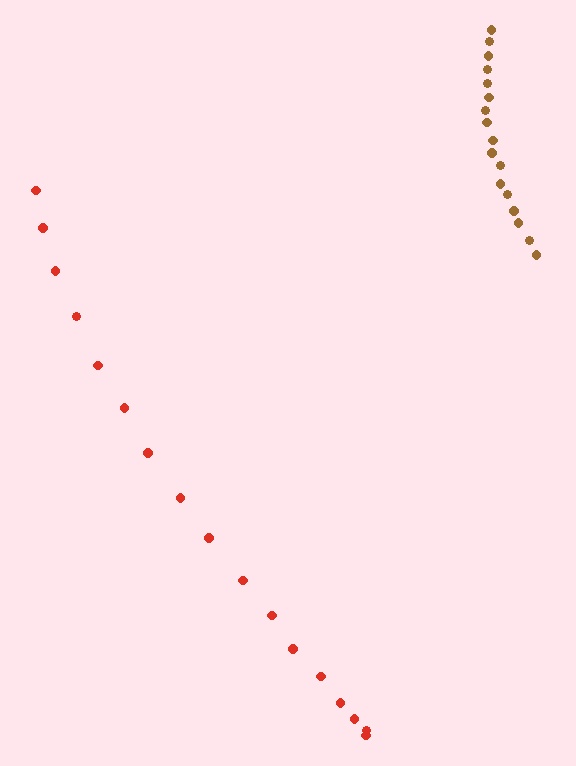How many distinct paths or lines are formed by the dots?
There are 2 distinct paths.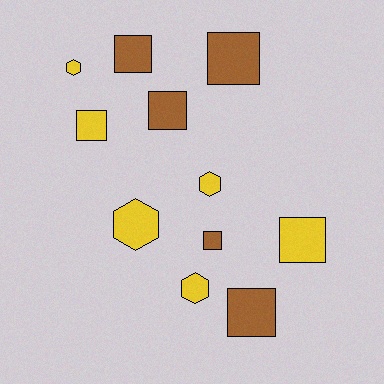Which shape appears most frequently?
Square, with 7 objects.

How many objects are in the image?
There are 11 objects.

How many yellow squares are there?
There are 2 yellow squares.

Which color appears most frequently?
Yellow, with 6 objects.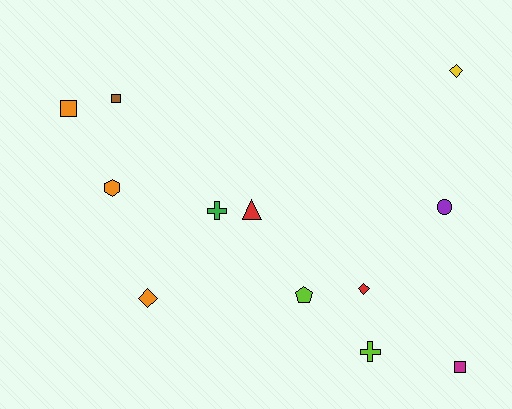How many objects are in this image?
There are 12 objects.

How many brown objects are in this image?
There is 1 brown object.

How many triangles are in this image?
There is 1 triangle.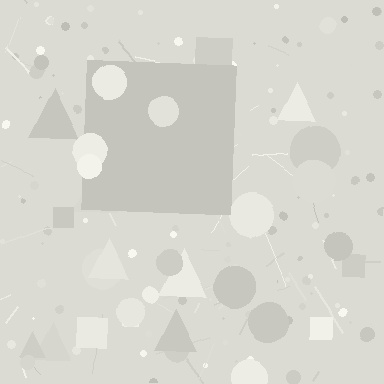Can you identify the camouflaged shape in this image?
The camouflaged shape is a square.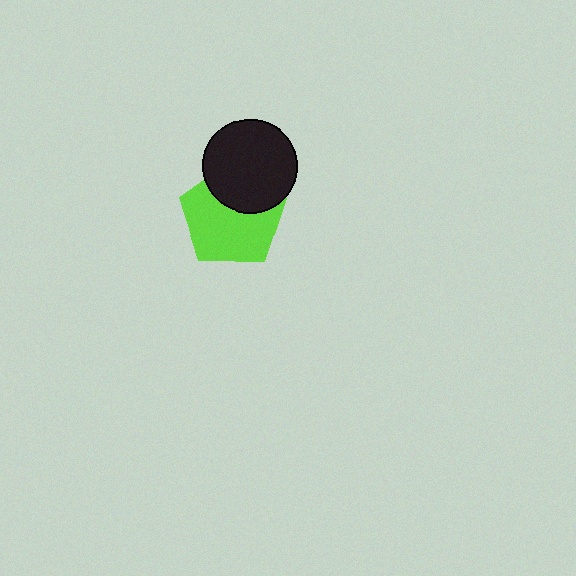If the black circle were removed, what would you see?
You would see the complete lime pentagon.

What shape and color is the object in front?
The object in front is a black circle.